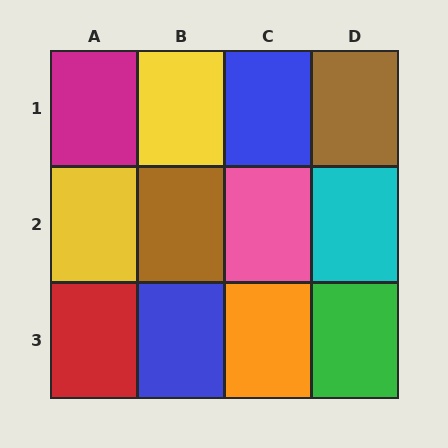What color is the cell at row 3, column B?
Blue.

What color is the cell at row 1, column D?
Brown.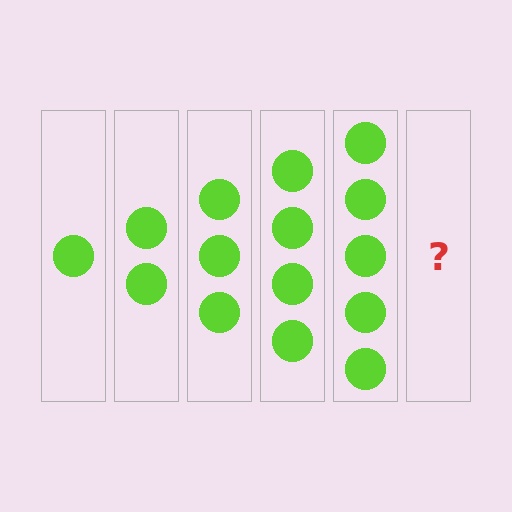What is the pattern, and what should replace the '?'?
The pattern is that each step adds one more circle. The '?' should be 6 circles.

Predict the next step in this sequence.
The next step is 6 circles.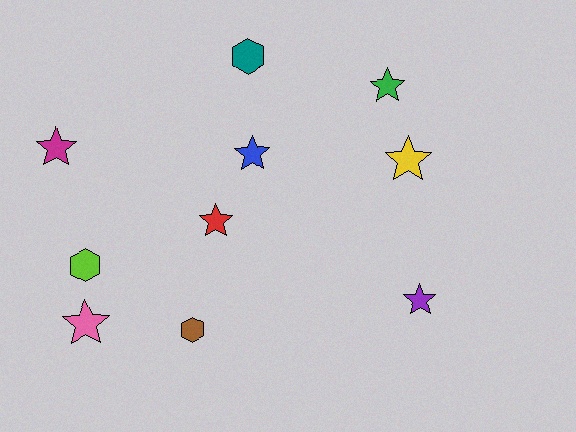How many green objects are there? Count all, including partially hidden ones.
There is 1 green object.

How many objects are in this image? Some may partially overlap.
There are 10 objects.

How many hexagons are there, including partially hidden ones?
There are 3 hexagons.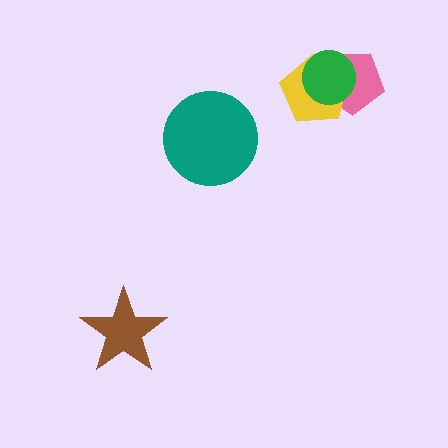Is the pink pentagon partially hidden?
Yes, it is partially covered by another shape.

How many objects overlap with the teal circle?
0 objects overlap with the teal circle.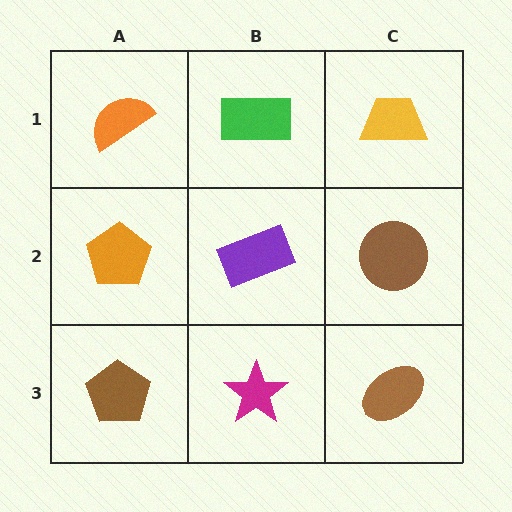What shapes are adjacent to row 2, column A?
An orange semicircle (row 1, column A), a brown pentagon (row 3, column A), a purple rectangle (row 2, column B).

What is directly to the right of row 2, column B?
A brown circle.